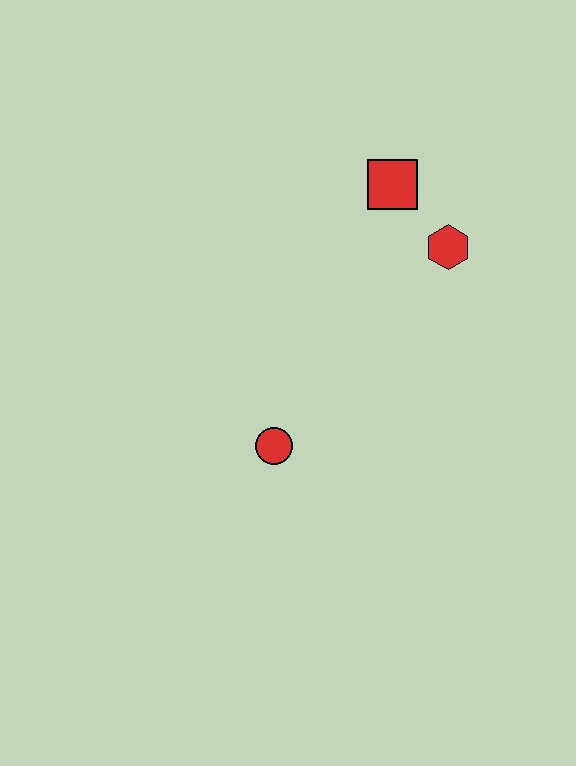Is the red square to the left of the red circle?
No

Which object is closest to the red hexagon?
The red square is closest to the red hexagon.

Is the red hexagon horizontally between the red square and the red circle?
No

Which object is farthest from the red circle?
The red square is farthest from the red circle.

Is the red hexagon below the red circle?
No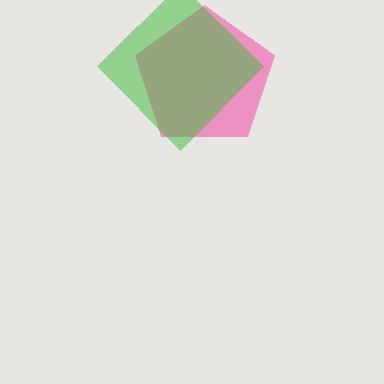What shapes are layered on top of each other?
The layered shapes are: a pink pentagon, a green diamond.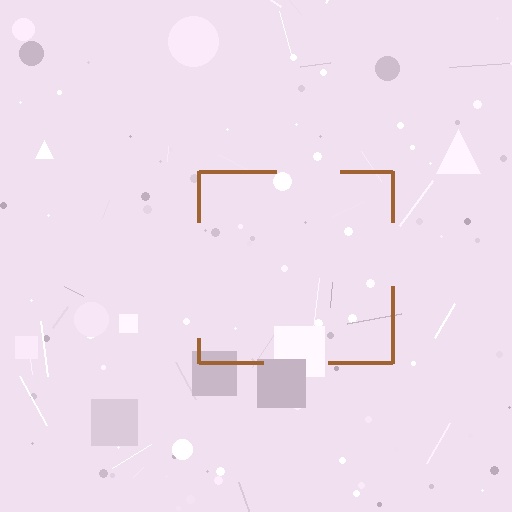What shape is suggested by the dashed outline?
The dashed outline suggests a square.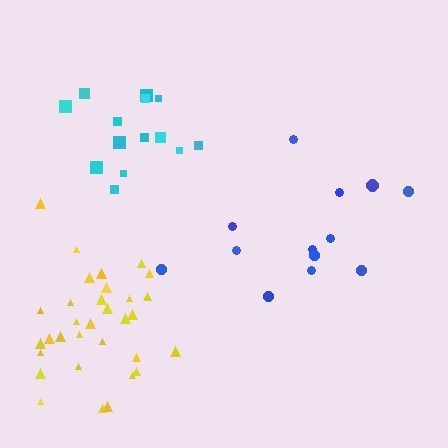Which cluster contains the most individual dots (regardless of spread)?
Yellow (33).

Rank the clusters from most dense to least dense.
cyan, yellow, blue.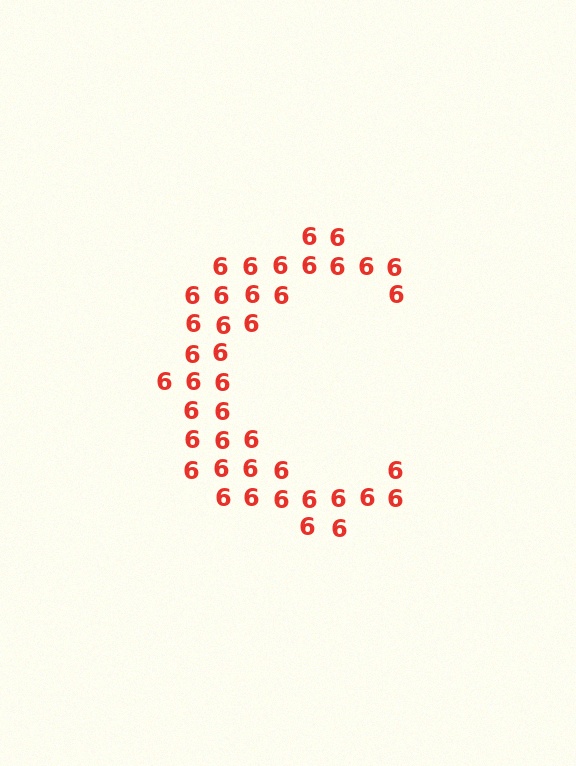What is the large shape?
The large shape is the letter C.